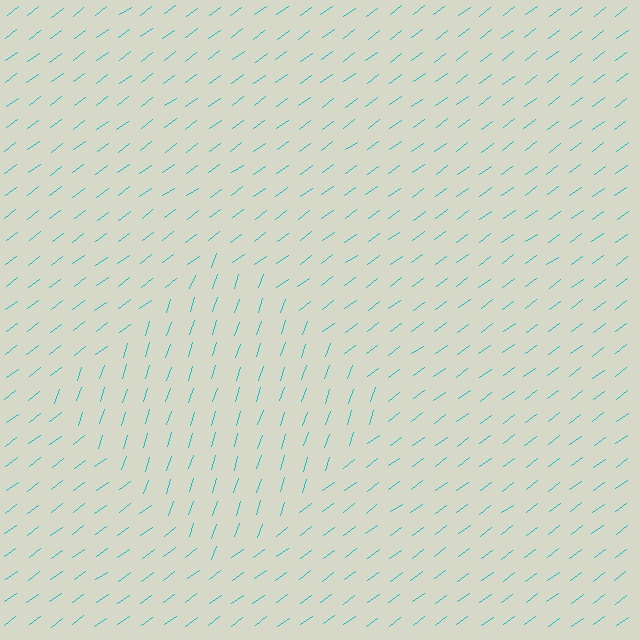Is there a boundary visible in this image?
Yes, there is a texture boundary formed by a change in line orientation.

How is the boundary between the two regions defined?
The boundary is defined purely by a change in line orientation (approximately 35 degrees difference). All lines are the same color and thickness.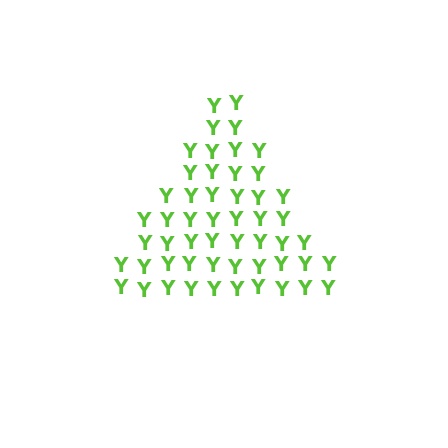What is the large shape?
The large shape is a triangle.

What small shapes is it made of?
It is made of small letter Y's.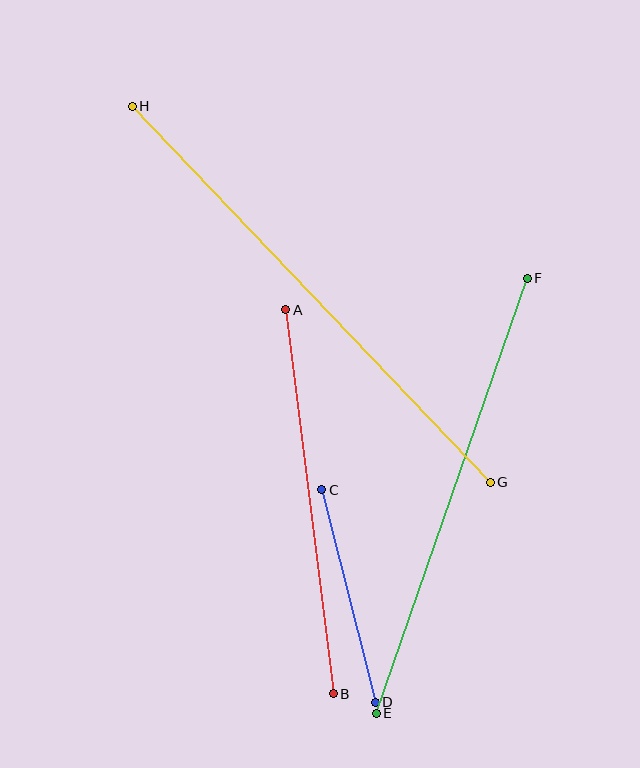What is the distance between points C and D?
The distance is approximately 219 pixels.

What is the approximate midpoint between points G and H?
The midpoint is at approximately (311, 294) pixels.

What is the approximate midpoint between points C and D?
The midpoint is at approximately (349, 596) pixels.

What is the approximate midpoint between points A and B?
The midpoint is at approximately (310, 502) pixels.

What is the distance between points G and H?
The distance is approximately 519 pixels.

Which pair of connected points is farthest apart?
Points G and H are farthest apart.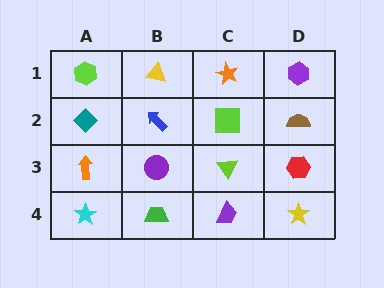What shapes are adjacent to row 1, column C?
A lime square (row 2, column C), a yellow triangle (row 1, column B), a purple hexagon (row 1, column D).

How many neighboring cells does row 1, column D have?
2.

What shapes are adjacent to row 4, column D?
A red hexagon (row 3, column D), a purple trapezoid (row 4, column C).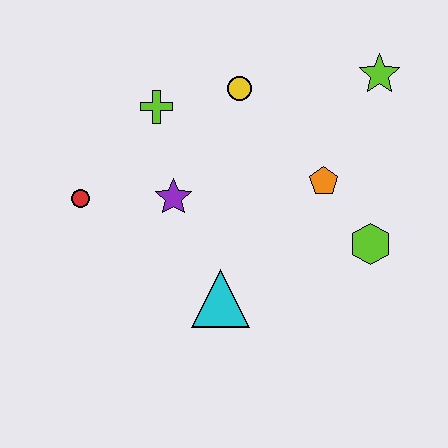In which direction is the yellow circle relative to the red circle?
The yellow circle is to the right of the red circle.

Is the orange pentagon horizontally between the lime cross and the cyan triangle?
No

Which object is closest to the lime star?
The orange pentagon is closest to the lime star.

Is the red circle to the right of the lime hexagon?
No